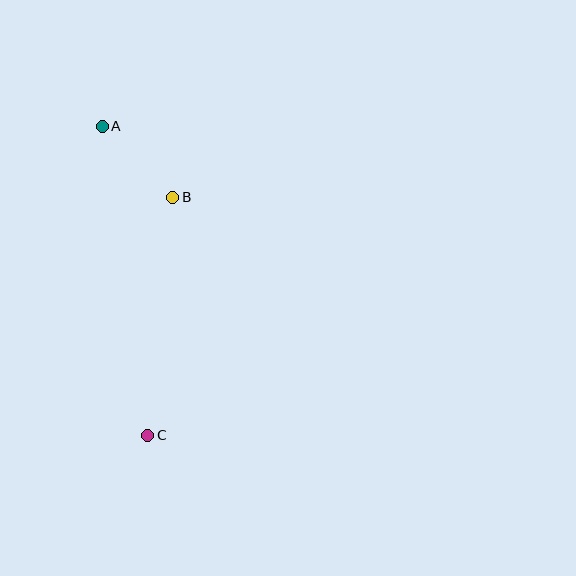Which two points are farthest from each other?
Points A and C are farthest from each other.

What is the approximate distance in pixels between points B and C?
The distance between B and C is approximately 239 pixels.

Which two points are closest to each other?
Points A and B are closest to each other.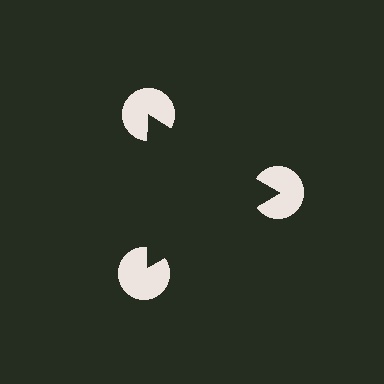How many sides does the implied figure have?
3 sides.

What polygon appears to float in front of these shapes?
An illusory triangle — its edges are inferred from the aligned wedge cuts in the pac-man discs, not physically drawn.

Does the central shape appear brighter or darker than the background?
It typically appears slightly darker than the background, even though no actual brightness change is drawn.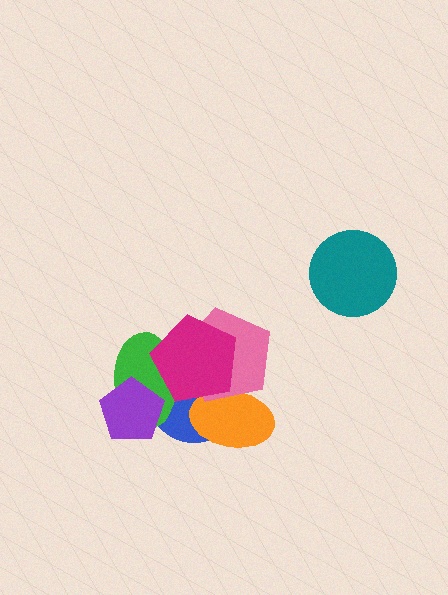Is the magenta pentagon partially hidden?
No, no other shape covers it.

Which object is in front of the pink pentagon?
The magenta pentagon is in front of the pink pentagon.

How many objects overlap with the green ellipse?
4 objects overlap with the green ellipse.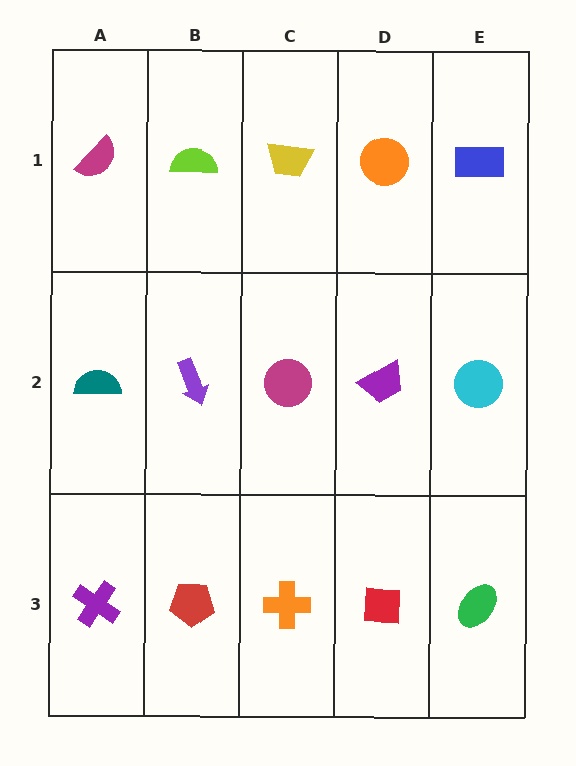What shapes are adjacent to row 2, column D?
An orange circle (row 1, column D), a red square (row 3, column D), a magenta circle (row 2, column C), a cyan circle (row 2, column E).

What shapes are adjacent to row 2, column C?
A yellow trapezoid (row 1, column C), an orange cross (row 3, column C), a purple arrow (row 2, column B), a purple trapezoid (row 2, column D).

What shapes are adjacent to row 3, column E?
A cyan circle (row 2, column E), a red square (row 3, column D).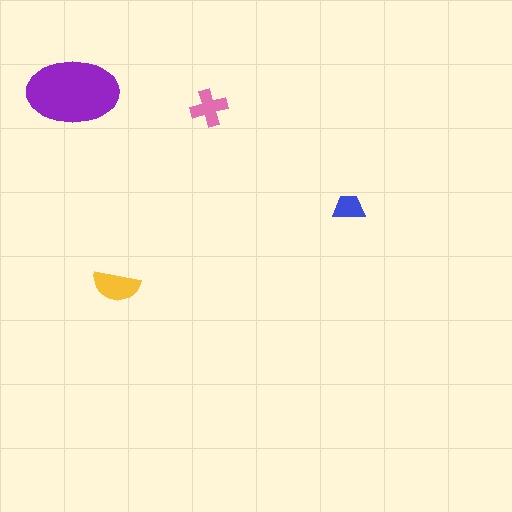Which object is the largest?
The purple ellipse.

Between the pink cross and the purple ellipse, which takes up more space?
The purple ellipse.